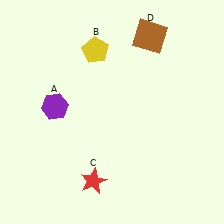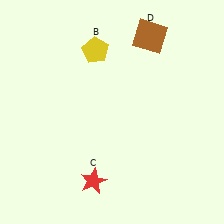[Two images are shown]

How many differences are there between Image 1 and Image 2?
There is 1 difference between the two images.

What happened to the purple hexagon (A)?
The purple hexagon (A) was removed in Image 2. It was in the top-left area of Image 1.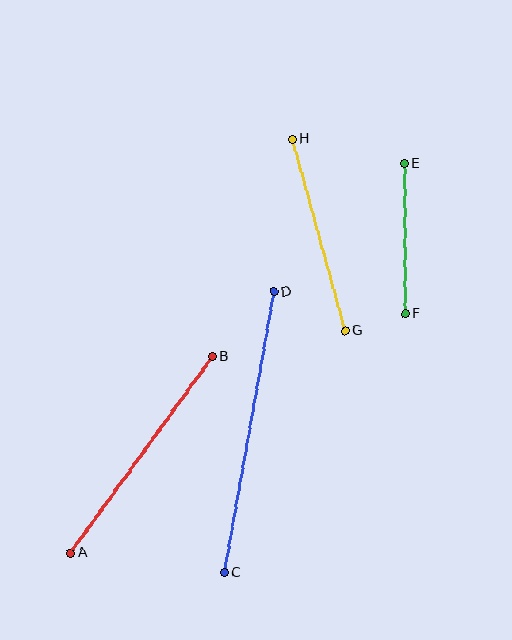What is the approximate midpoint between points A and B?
The midpoint is at approximately (141, 455) pixels.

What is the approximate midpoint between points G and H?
The midpoint is at approximately (319, 235) pixels.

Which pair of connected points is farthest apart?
Points C and D are farthest apart.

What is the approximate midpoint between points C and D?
The midpoint is at approximately (249, 432) pixels.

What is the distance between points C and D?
The distance is approximately 285 pixels.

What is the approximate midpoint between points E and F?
The midpoint is at approximately (405, 239) pixels.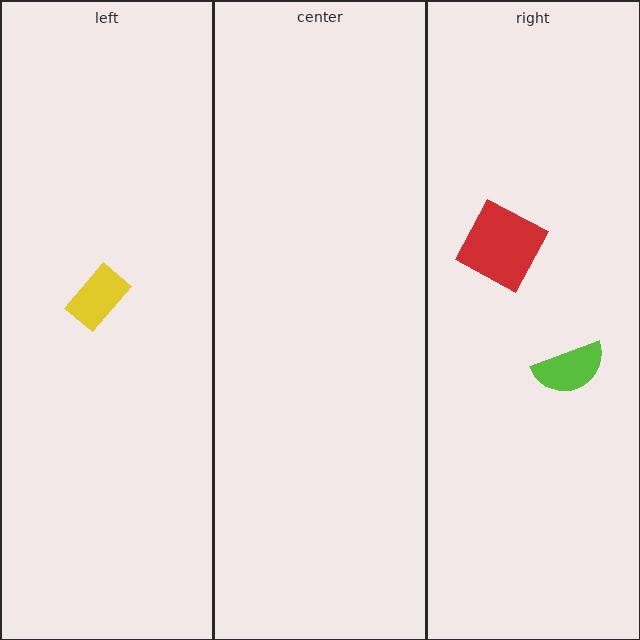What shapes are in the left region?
The yellow rectangle.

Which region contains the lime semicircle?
The right region.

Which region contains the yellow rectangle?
The left region.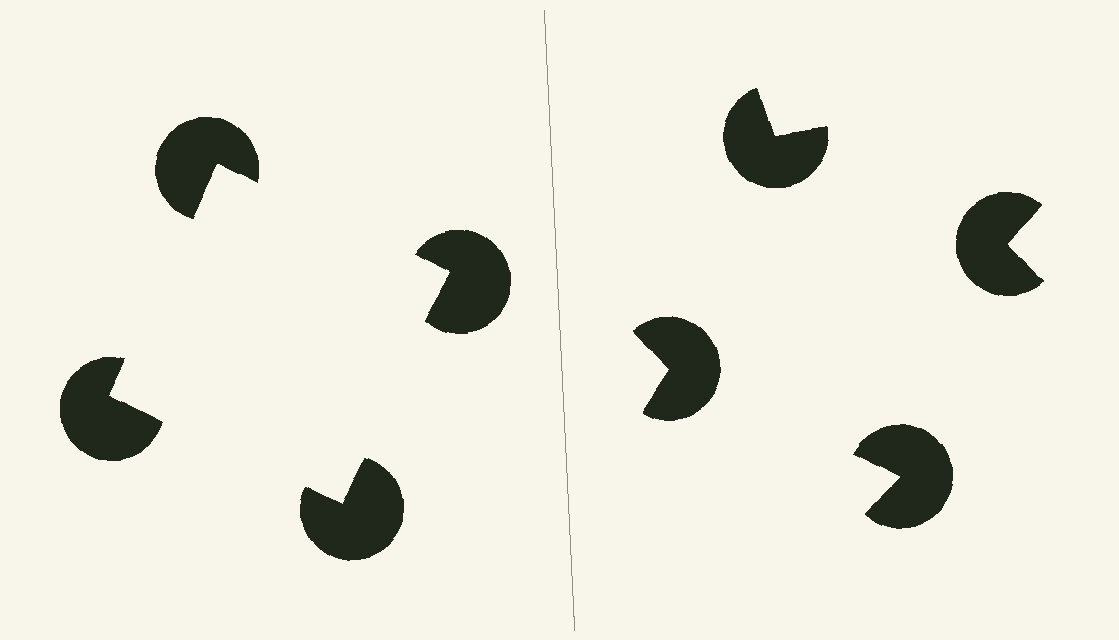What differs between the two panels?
The pac-man discs are positioned identically on both sides; only the wedge orientations differ. On the left they align to a square; on the right they are misaligned.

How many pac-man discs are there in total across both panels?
8 — 4 on each side.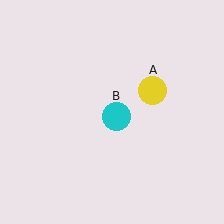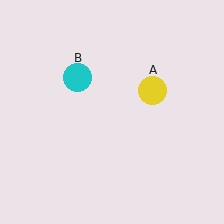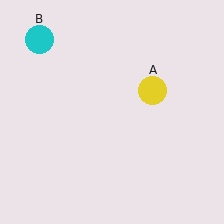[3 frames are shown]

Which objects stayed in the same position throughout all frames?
Yellow circle (object A) remained stationary.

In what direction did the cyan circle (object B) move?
The cyan circle (object B) moved up and to the left.